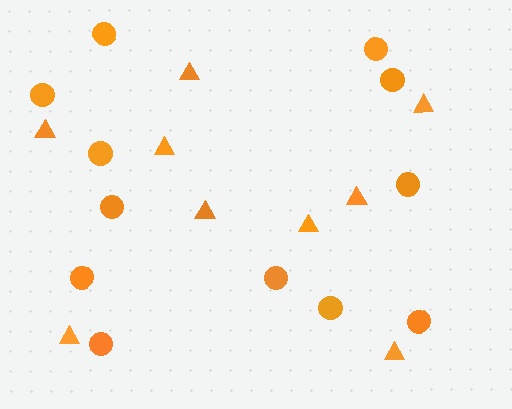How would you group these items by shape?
There are 2 groups: one group of triangles (9) and one group of circles (12).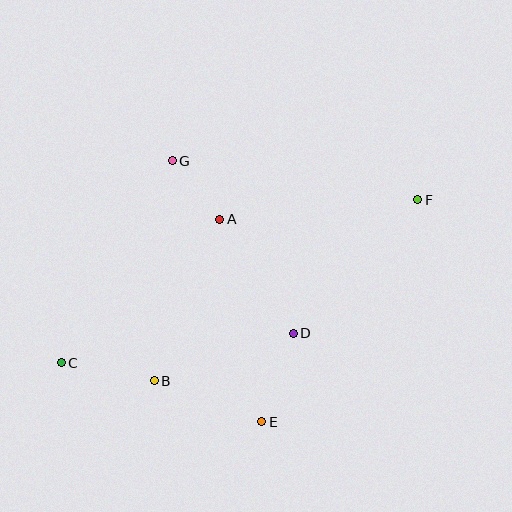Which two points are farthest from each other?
Points C and F are farthest from each other.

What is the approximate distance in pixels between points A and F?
The distance between A and F is approximately 199 pixels.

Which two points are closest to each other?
Points A and G are closest to each other.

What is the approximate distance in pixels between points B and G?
The distance between B and G is approximately 221 pixels.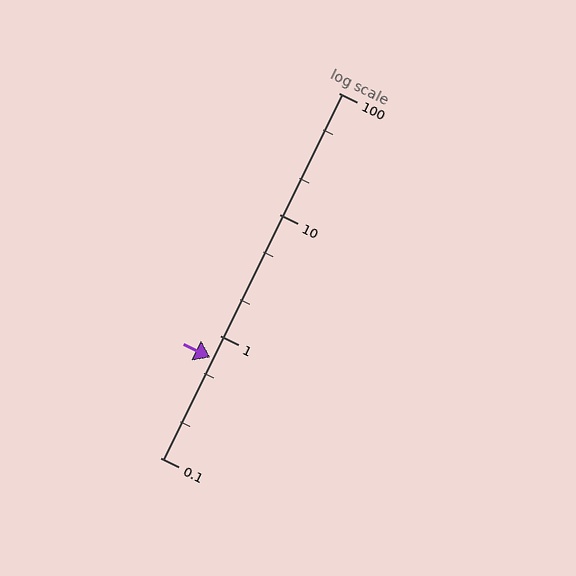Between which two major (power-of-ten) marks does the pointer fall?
The pointer is between 0.1 and 1.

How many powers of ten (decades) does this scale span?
The scale spans 3 decades, from 0.1 to 100.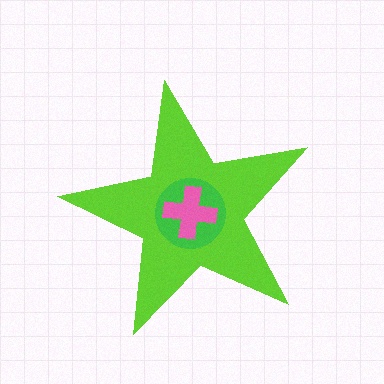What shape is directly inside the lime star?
The green circle.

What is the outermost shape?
The lime star.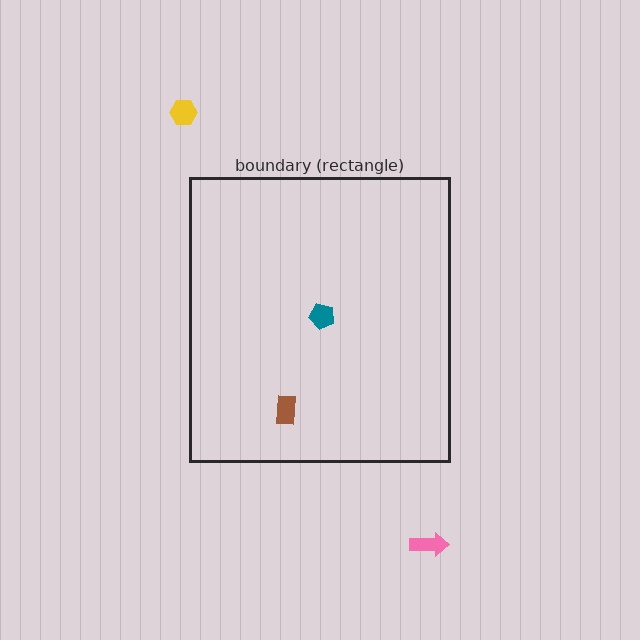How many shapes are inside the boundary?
2 inside, 2 outside.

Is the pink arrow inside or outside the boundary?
Outside.